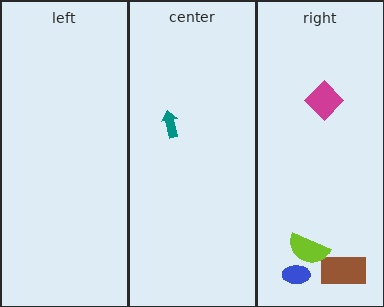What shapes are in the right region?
The brown rectangle, the magenta diamond, the lime semicircle, the blue ellipse.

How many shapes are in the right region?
4.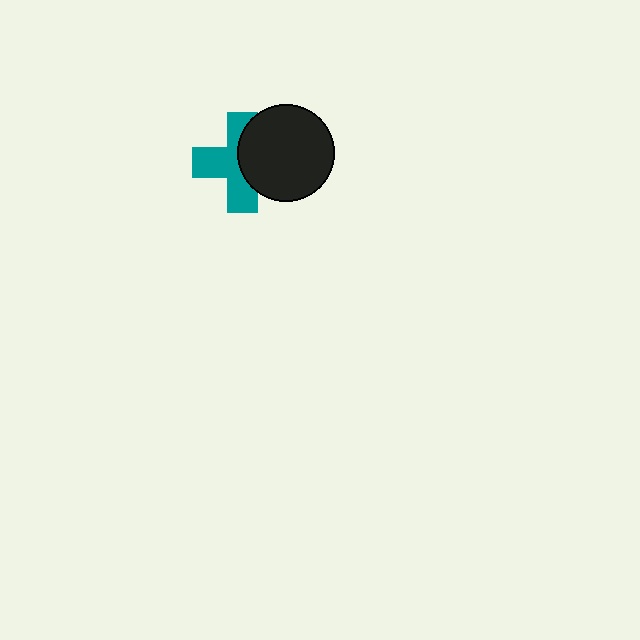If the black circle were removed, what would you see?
You would see the complete teal cross.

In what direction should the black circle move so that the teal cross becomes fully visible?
The black circle should move right. That is the shortest direction to clear the overlap and leave the teal cross fully visible.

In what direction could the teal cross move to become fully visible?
The teal cross could move left. That would shift it out from behind the black circle entirely.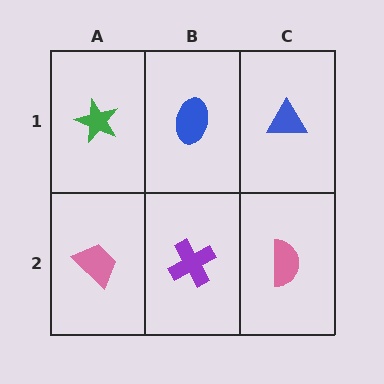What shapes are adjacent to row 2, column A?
A green star (row 1, column A), a purple cross (row 2, column B).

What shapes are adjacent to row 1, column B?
A purple cross (row 2, column B), a green star (row 1, column A), a blue triangle (row 1, column C).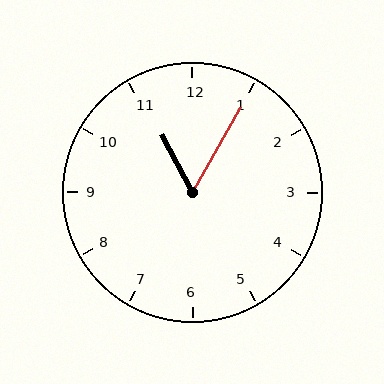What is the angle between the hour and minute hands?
Approximately 58 degrees.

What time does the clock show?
11:05.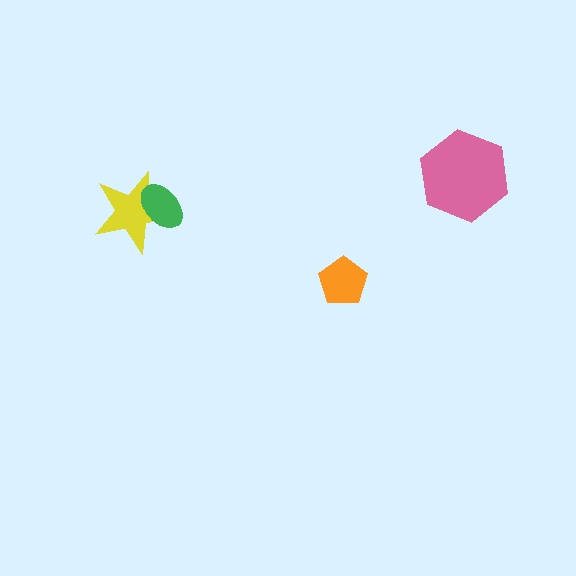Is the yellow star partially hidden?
Yes, it is partially covered by another shape.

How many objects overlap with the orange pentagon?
0 objects overlap with the orange pentagon.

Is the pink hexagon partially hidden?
No, no other shape covers it.